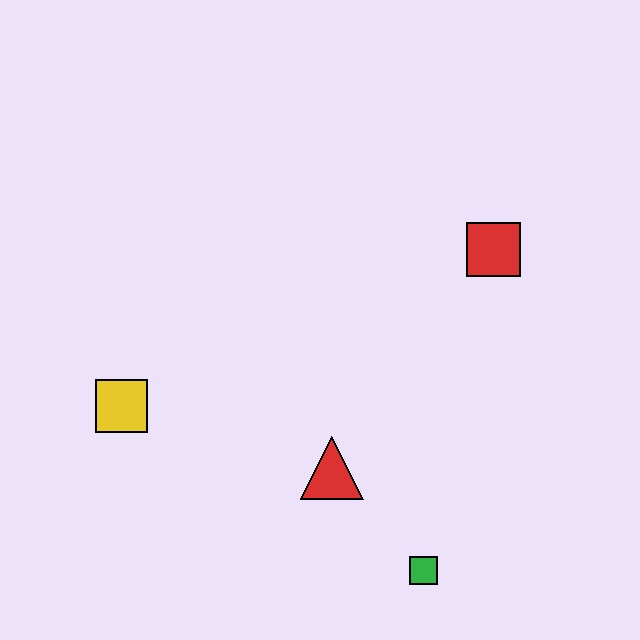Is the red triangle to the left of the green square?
Yes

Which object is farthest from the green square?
The yellow square is farthest from the green square.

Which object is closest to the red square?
The red triangle is closest to the red square.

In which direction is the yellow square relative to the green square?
The yellow square is to the left of the green square.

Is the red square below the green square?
No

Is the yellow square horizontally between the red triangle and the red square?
No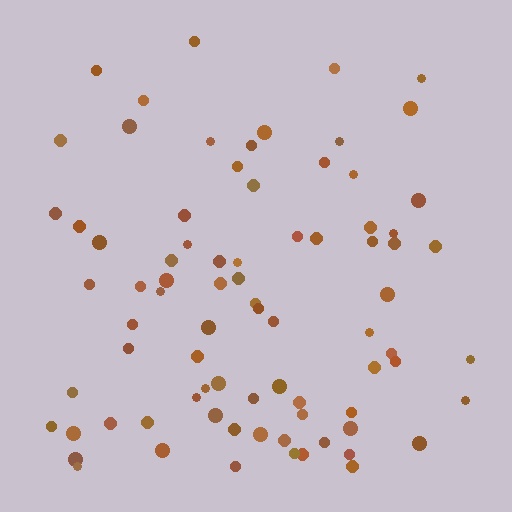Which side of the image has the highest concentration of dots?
The bottom.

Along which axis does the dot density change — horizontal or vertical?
Vertical.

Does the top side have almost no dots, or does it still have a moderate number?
Still a moderate number, just noticeably fewer than the bottom.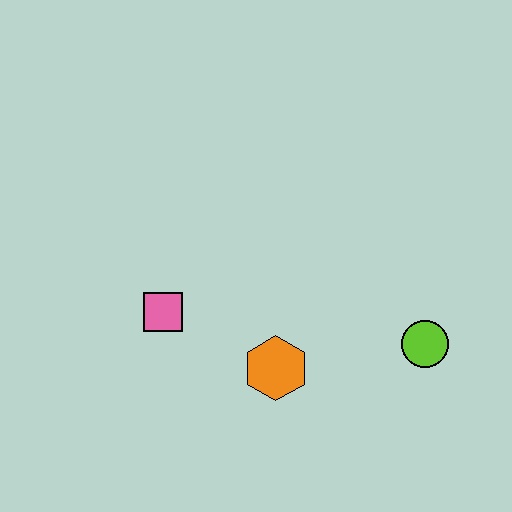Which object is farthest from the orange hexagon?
The lime circle is farthest from the orange hexagon.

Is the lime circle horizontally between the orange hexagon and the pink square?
No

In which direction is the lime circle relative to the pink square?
The lime circle is to the right of the pink square.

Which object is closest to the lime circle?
The orange hexagon is closest to the lime circle.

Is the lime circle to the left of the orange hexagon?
No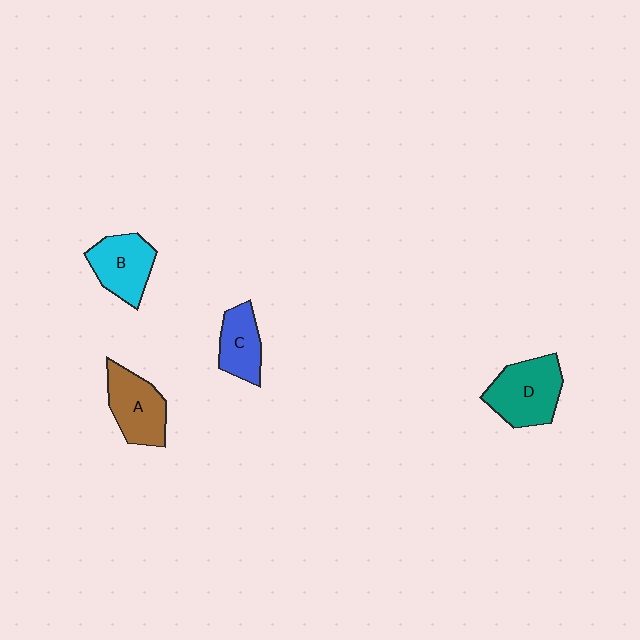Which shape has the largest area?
Shape D (teal).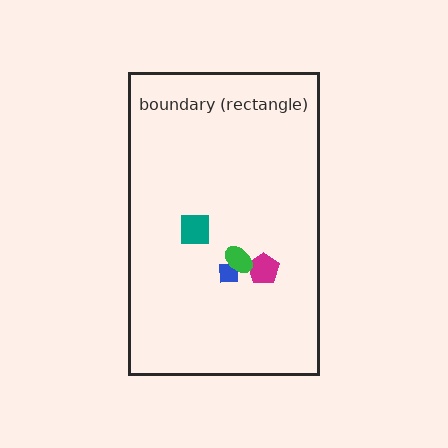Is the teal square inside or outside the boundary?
Inside.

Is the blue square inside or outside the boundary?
Inside.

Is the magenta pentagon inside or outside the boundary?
Inside.